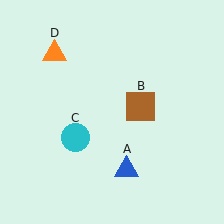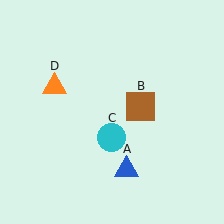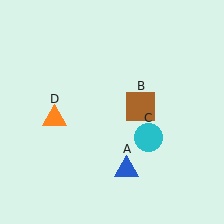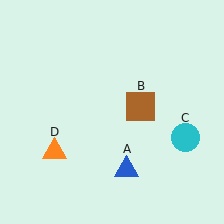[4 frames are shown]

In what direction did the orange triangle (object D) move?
The orange triangle (object D) moved down.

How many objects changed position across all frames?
2 objects changed position: cyan circle (object C), orange triangle (object D).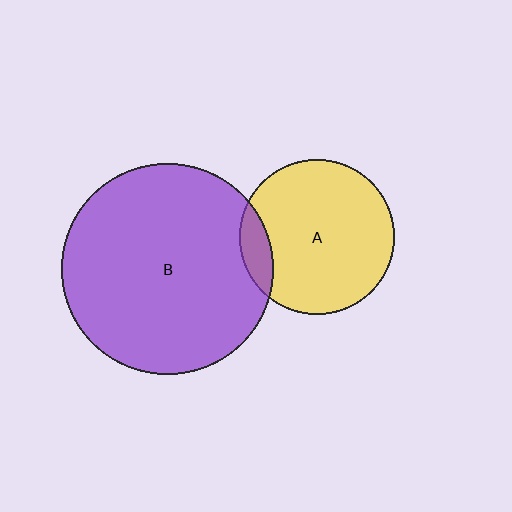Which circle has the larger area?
Circle B (purple).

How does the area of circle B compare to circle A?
Approximately 1.8 times.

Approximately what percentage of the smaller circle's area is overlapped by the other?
Approximately 10%.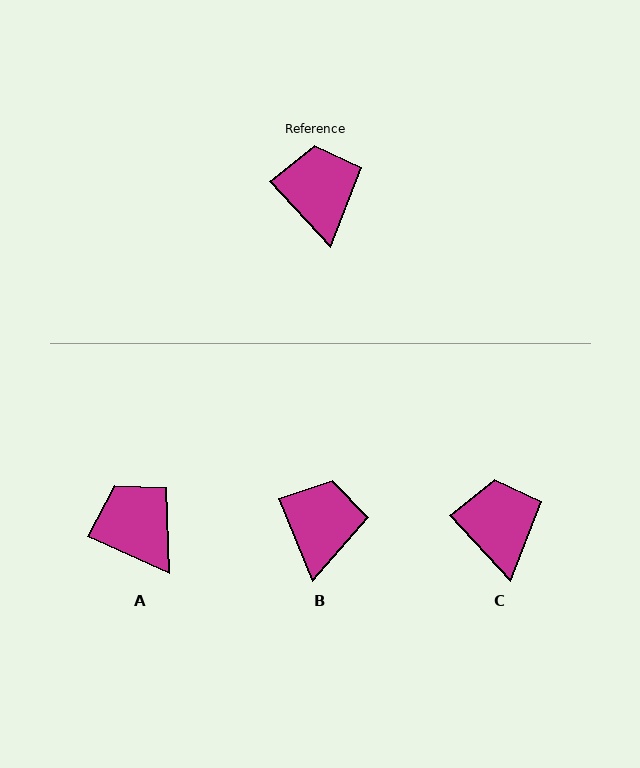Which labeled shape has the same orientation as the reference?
C.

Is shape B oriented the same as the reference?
No, it is off by about 21 degrees.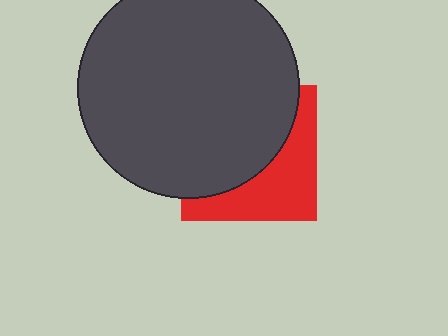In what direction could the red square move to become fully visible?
The red square could move toward the lower-right. That would shift it out from behind the dark gray circle entirely.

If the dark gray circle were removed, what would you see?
You would see the complete red square.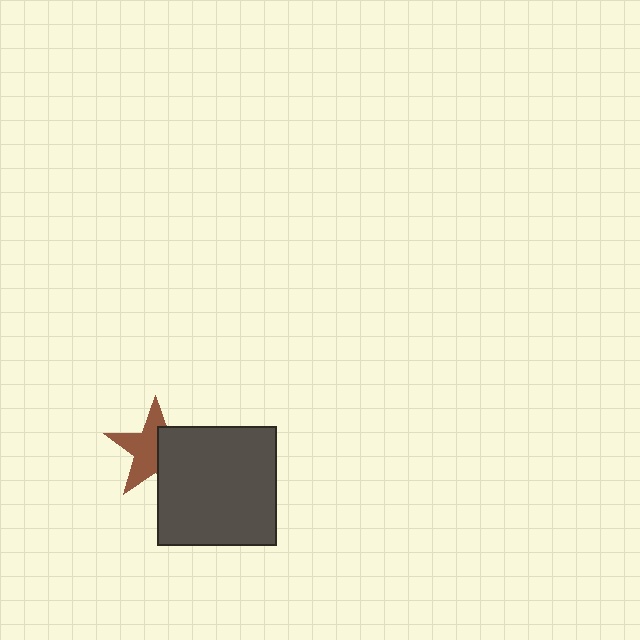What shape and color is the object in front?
The object in front is a dark gray square.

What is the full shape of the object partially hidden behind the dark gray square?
The partially hidden object is a brown star.